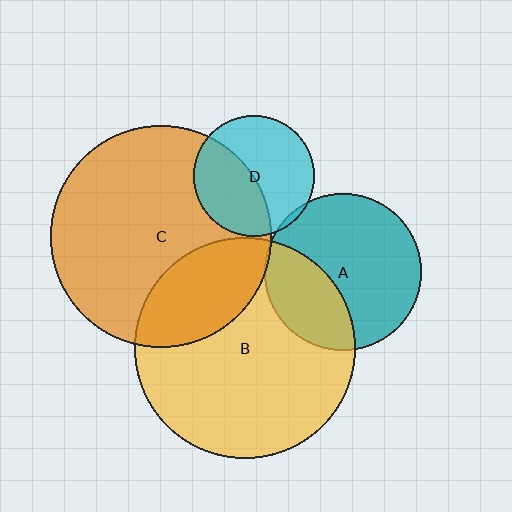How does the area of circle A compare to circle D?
Approximately 1.7 times.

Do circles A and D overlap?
Yes.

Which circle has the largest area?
Circle C (orange).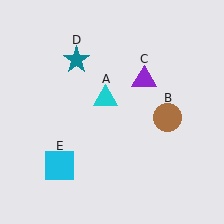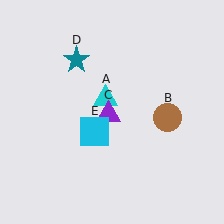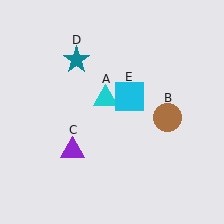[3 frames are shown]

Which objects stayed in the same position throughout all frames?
Cyan triangle (object A) and brown circle (object B) and teal star (object D) remained stationary.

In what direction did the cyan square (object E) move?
The cyan square (object E) moved up and to the right.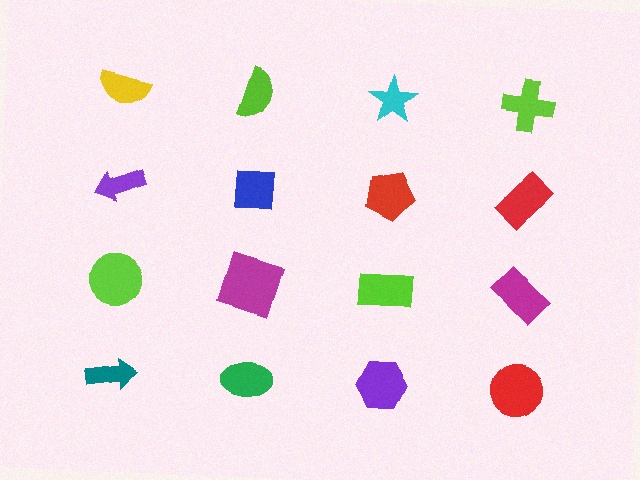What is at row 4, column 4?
A red circle.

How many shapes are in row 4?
4 shapes.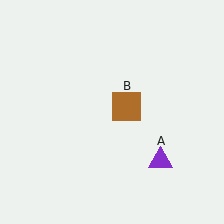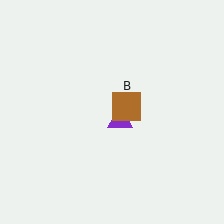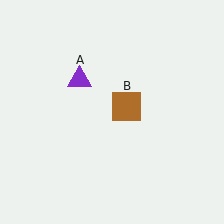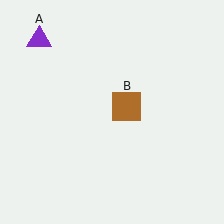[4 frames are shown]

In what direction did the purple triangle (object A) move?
The purple triangle (object A) moved up and to the left.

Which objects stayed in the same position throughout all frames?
Brown square (object B) remained stationary.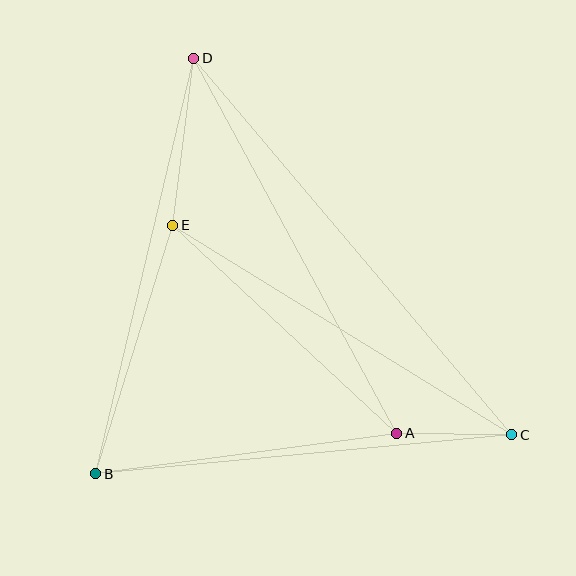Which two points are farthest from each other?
Points C and D are farthest from each other.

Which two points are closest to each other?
Points A and C are closest to each other.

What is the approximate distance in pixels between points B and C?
The distance between B and C is approximately 418 pixels.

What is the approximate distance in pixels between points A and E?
The distance between A and E is approximately 306 pixels.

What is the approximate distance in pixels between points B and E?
The distance between B and E is approximately 260 pixels.